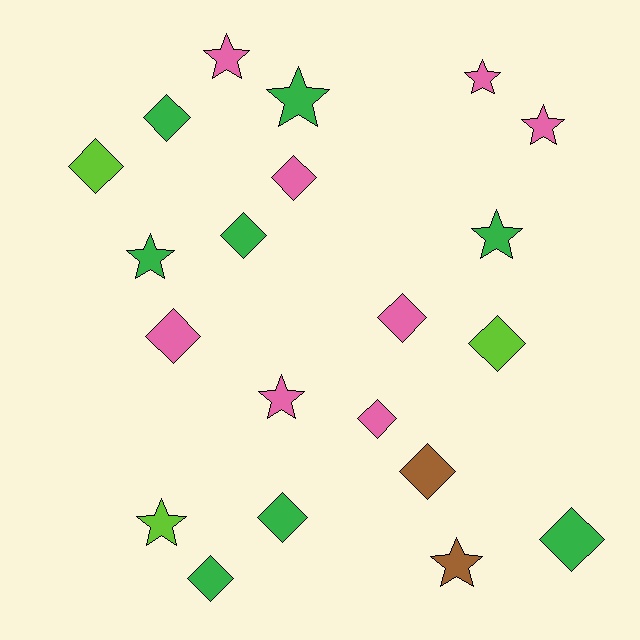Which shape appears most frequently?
Diamond, with 12 objects.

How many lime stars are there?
There is 1 lime star.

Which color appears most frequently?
Green, with 8 objects.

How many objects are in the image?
There are 21 objects.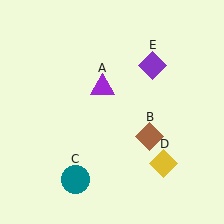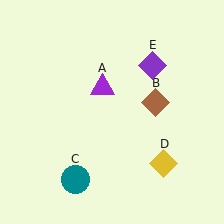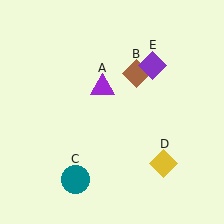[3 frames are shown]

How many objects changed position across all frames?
1 object changed position: brown diamond (object B).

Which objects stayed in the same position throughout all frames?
Purple triangle (object A) and teal circle (object C) and yellow diamond (object D) and purple diamond (object E) remained stationary.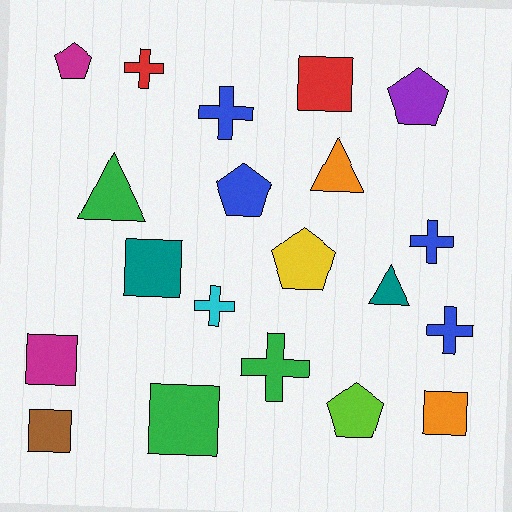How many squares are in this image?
There are 6 squares.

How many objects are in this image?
There are 20 objects.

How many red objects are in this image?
There are 2 red objects.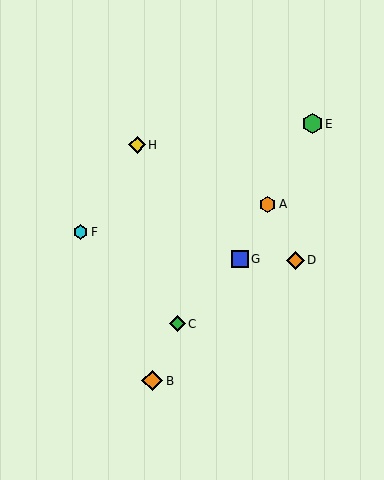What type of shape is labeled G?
Shape G is a blue square.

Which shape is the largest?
The orange diamond (labeled B) is the largest.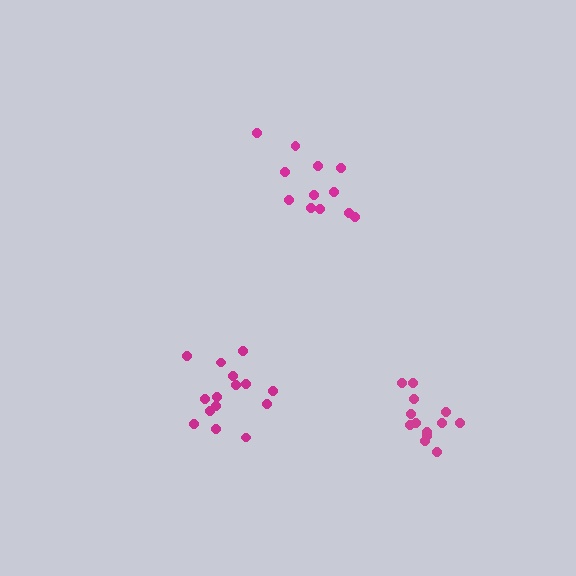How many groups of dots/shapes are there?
There are 3 groups.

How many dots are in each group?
Group 1: 12 dots, Group 2: 13 dots, Group 3: 15 dots (40 total).